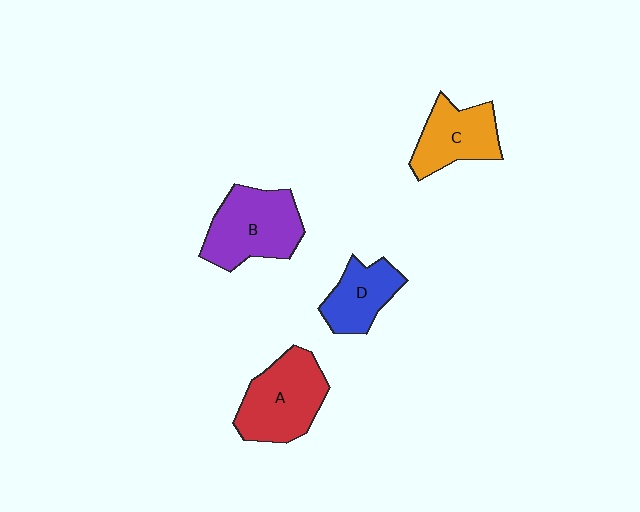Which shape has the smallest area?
Shape D (blue).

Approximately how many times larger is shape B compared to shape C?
Approximately 1.3 times.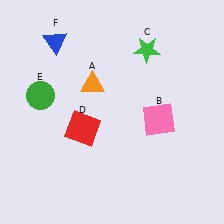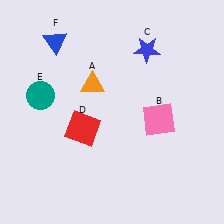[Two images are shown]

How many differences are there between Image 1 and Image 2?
There are 2 differences between the two images.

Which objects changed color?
C changed from green to blue. E changed from green to teal.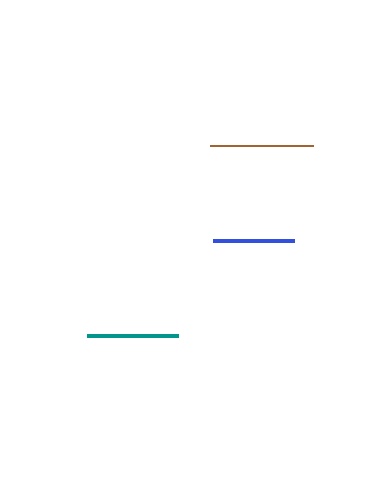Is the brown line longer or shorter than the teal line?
The brown line is longer than the teal line.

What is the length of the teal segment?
The teal segment is approximately 91 pixels long.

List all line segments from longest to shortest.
From longest to shortest: brown, teal, blue.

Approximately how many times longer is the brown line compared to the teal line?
The brown line is approximately 1.1 times the length of the teal line.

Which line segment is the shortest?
The blue line is the shortest at approximately 81 pixels.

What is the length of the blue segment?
The blue segment is approximately 81 pixels long.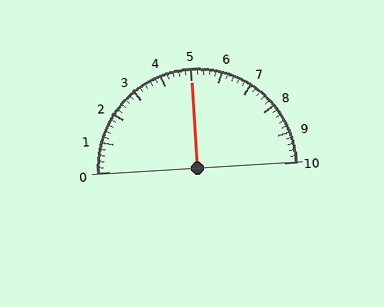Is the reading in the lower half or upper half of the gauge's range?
The reading is in the upper half of the range (0 to 10).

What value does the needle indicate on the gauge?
The needle indicates approximately 5.0.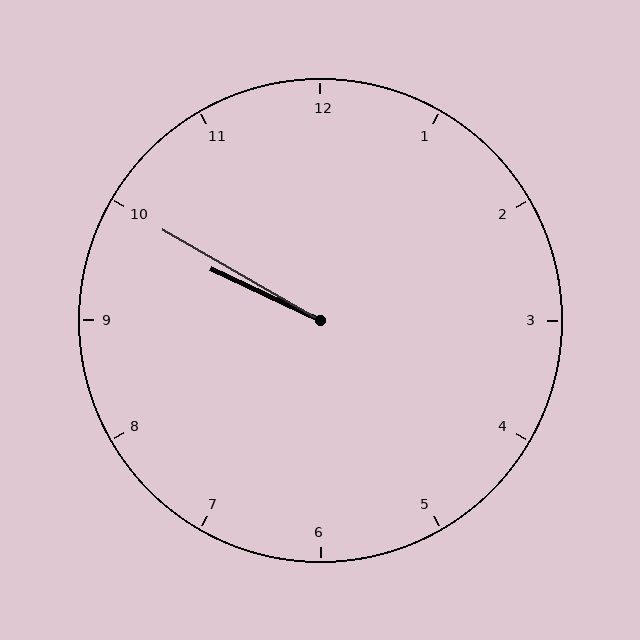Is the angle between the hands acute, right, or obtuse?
It is acute.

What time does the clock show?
9:50.